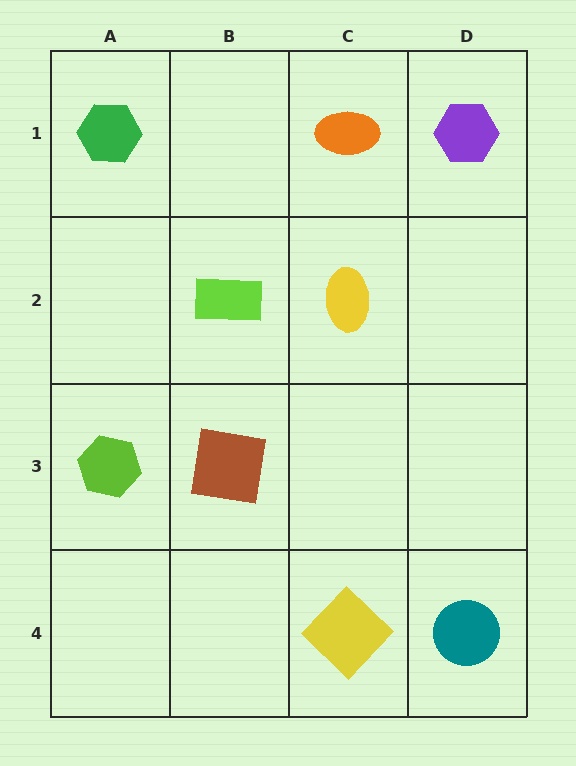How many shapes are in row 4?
2 shapes.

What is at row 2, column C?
A yellow ellipse.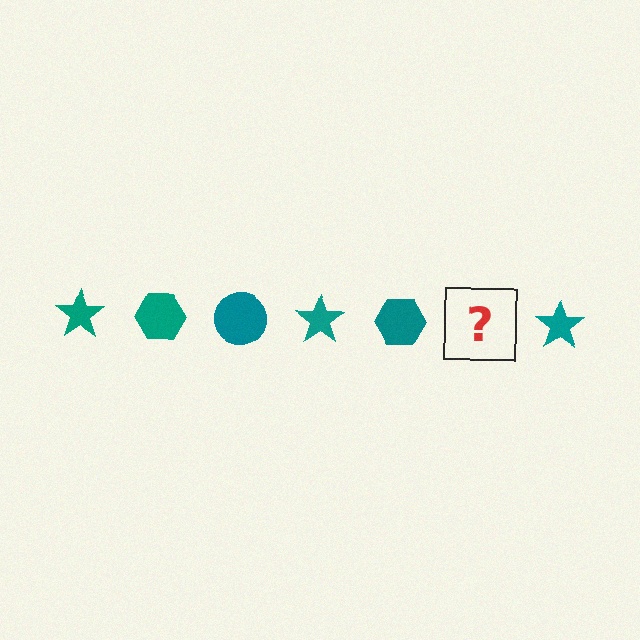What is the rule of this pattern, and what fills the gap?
The rule is that the pattern cycles through star, hexagon, circle shapes in teal. The gap should be filled with a teal circle.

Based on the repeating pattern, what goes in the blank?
The blank should be a teal circle.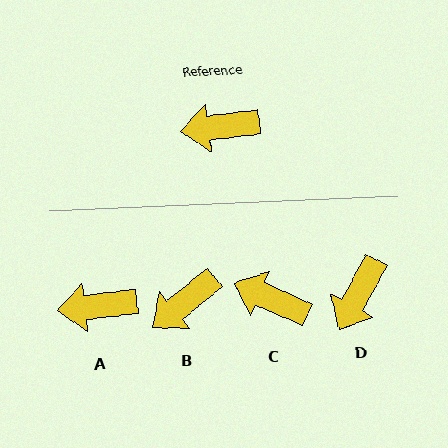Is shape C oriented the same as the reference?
No, it is off by about 31 degrees.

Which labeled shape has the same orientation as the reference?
A.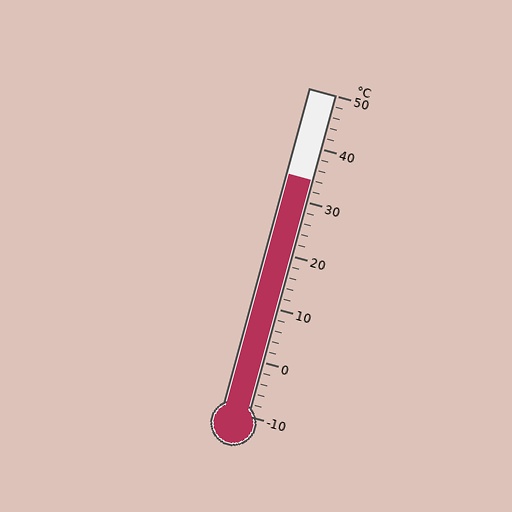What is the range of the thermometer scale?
The thermometer scale ranges from -10°C to 50°C.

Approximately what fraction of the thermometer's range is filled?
The thermometer is filled to approximately 75% of its range.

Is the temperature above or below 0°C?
The temperature is above 0°C.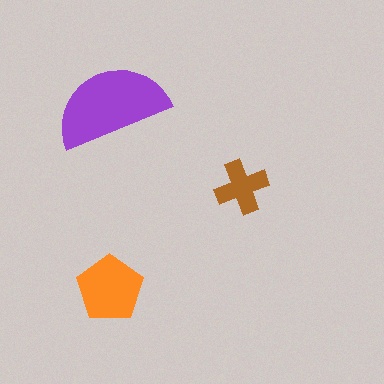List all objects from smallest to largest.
The brown cross, the orange pentagon, the purple semicircle.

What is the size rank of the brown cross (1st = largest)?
3rd.